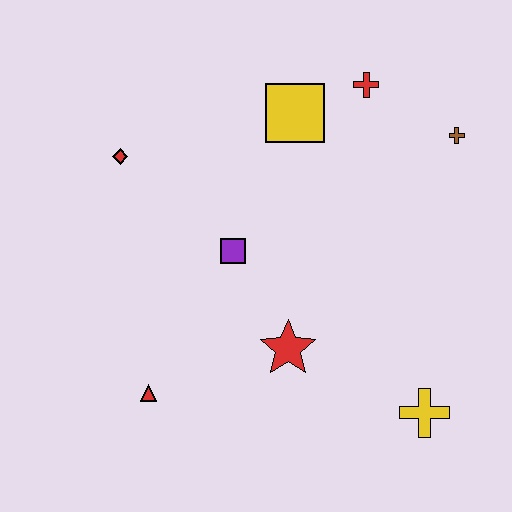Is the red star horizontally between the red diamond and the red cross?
Yes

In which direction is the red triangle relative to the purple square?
The red triangle is below the purple square.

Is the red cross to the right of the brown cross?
No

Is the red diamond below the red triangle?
No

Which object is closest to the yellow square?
The red cross is closest to the yellow square.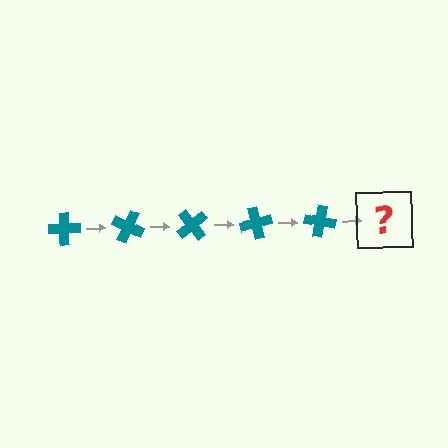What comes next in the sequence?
The next element should be a teal cross rotated 125 degrees.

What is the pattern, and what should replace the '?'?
The pattern is that the cross rotates 25 degrees each step. The '?' should be a teal cross rotated 125 degrees.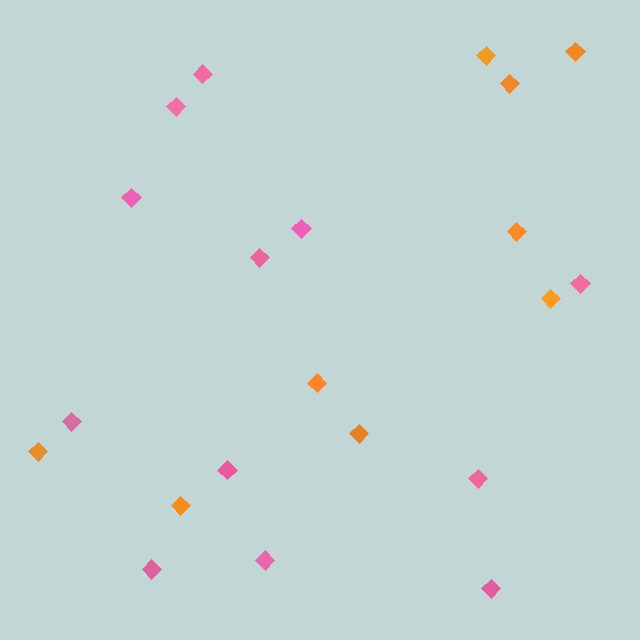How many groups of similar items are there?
There are 2 groups: one group of orange diamonds (9) and one group of pink diamonds (12).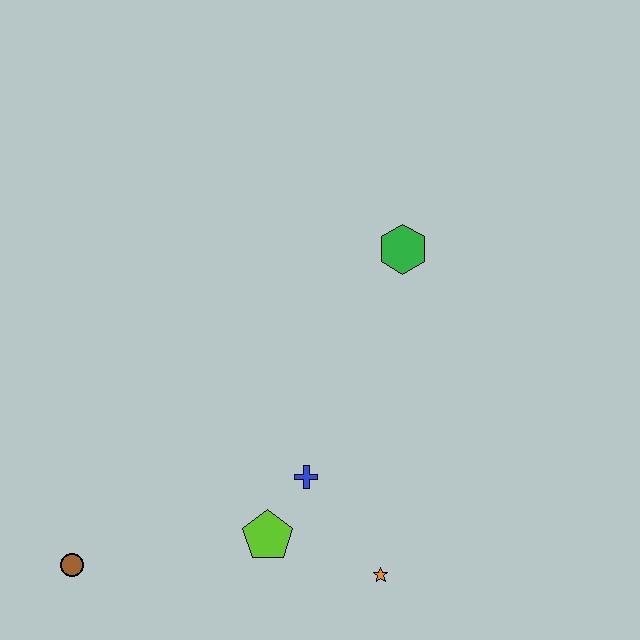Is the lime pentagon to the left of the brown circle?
No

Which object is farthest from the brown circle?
The green hexagon is farthest from the brown circle.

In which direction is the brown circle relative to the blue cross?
The brown circle is to the left of the blue cross.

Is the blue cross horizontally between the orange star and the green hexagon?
No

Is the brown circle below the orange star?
No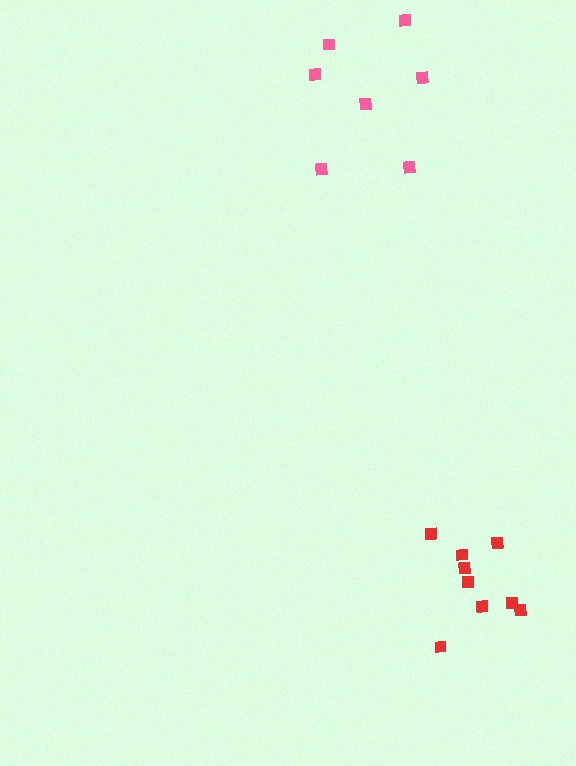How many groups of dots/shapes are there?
There are 2 groups.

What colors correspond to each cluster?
The clusters are colored: red, pink.